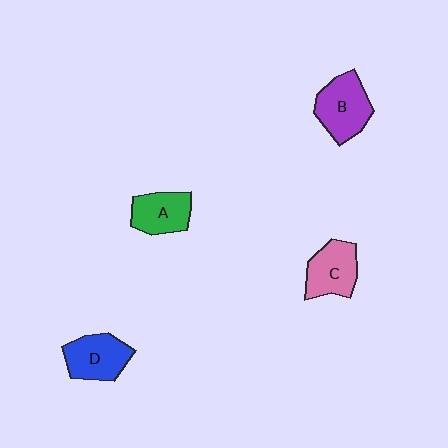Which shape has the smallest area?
Shape A (green).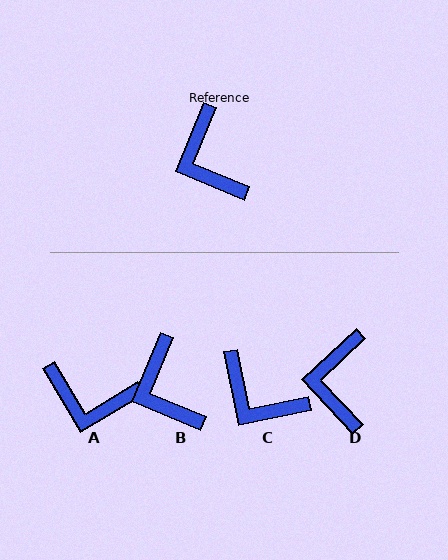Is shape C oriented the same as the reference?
No, it is off by about 34 degrees.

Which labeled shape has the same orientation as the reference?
B.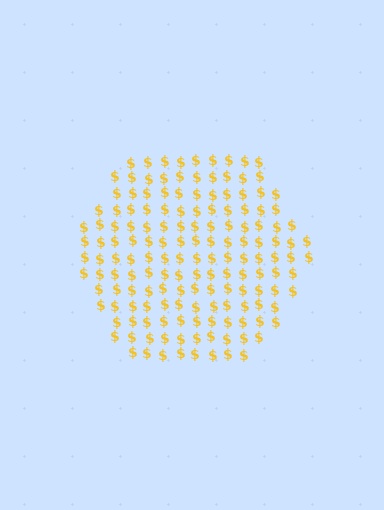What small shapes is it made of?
It is made of small dollar signs.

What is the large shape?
The large shape is a hexagon.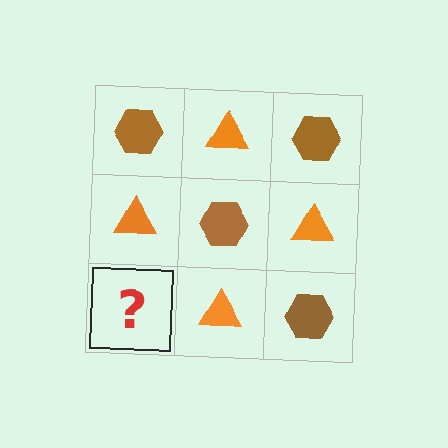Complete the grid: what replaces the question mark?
The question mark should be replaced with a brown hexagon.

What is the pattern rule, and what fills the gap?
The rule is that it alternates brown hexagon and orange triangle in a checkerboard pattern. The gap should be filled with a brown hexagon.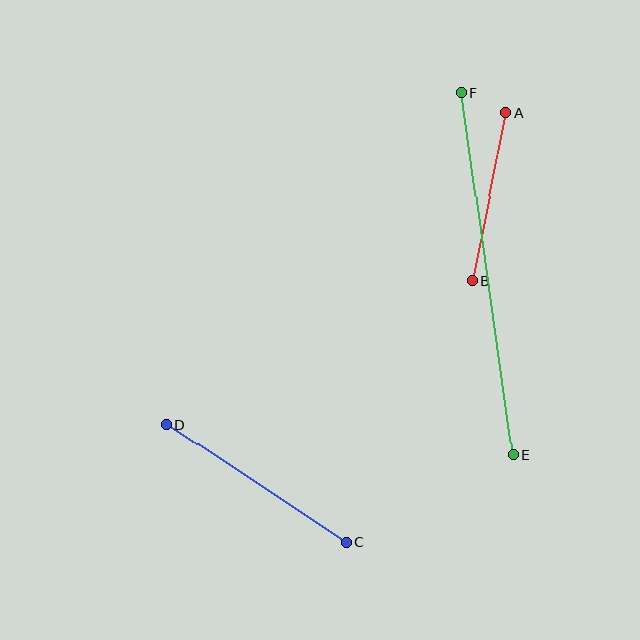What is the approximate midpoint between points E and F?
The midpoint is at approximately (487, 274) pixels.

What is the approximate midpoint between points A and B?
The midpoint is at approximately (489, 197) pixels.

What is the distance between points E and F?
The distance is approximately 365 pixels.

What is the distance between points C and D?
The distance is approximately 215 pixels.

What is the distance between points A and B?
The distance is approximately 172 pixels.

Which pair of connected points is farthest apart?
Points E and F are farthest apart.